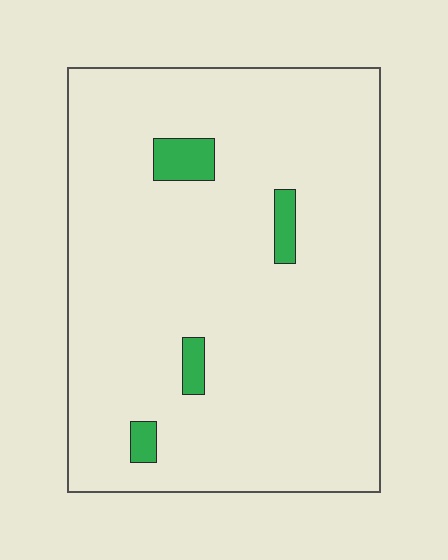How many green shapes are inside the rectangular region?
4.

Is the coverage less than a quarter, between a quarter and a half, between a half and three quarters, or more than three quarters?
Less than a quarter.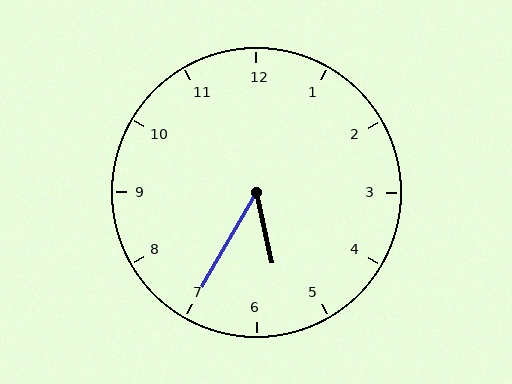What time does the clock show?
5:35.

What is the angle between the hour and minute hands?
Approximately 42 degrees.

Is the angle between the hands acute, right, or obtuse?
It is acute.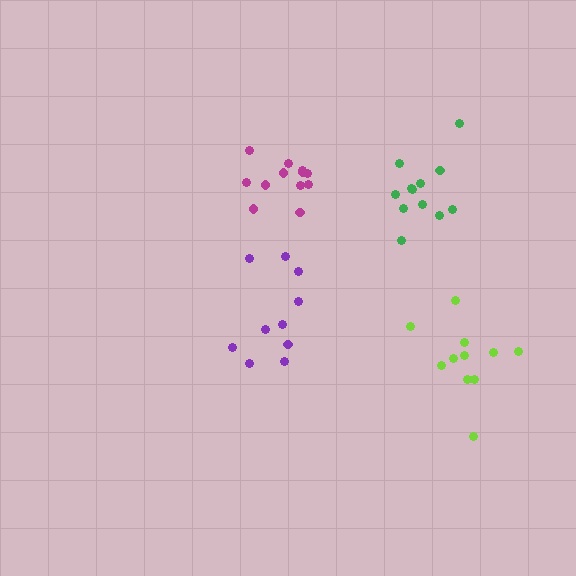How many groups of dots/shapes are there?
There are 4 groups.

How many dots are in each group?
Group 1: 12 dots, Group 2: 10 dots, Group 3: 11 dots, Group 4: 12 dots (45 total).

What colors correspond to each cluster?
The clusters are colored: magenta, purple, lime, green.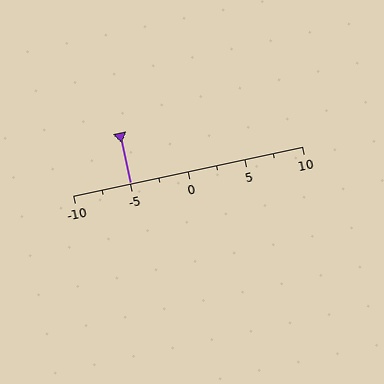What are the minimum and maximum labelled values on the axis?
The axis runs from -10 to 10.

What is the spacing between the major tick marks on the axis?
The major ticks are spaced 5 apart.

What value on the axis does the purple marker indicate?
The marker indicates approximately -5.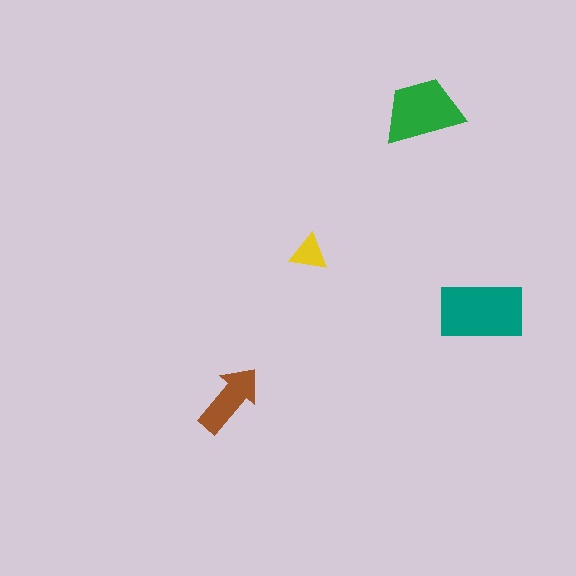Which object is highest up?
The green trapezoid is topmost.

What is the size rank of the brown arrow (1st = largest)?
3rd.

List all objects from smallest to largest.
The yellow triangle, the brown arrow, the green trapezoid, the teal rectangle.